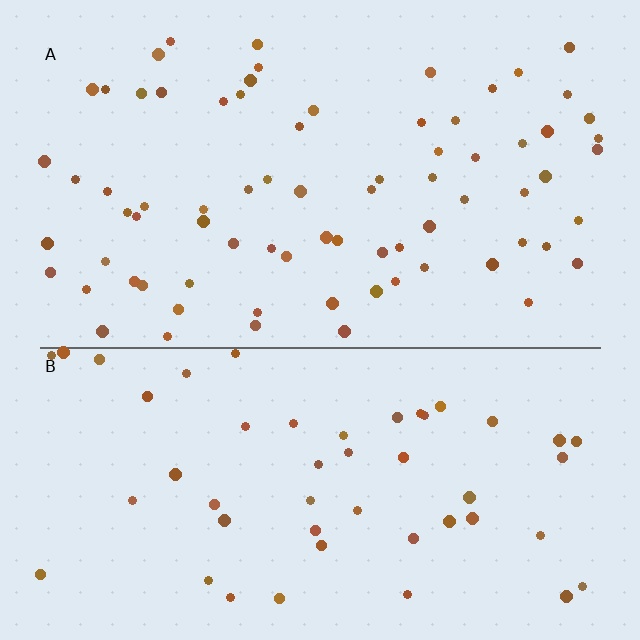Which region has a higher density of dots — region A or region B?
A (the top).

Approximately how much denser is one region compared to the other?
Approximately 1.5× — region A over region B.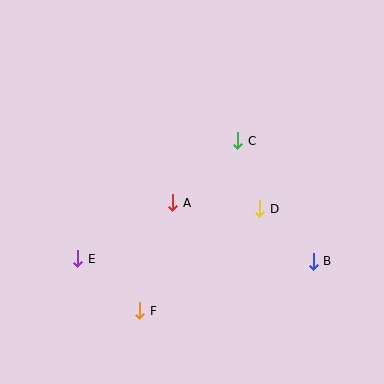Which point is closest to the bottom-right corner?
Point B is closest to the bottom-right corner.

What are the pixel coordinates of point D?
Point D is at (260, 209).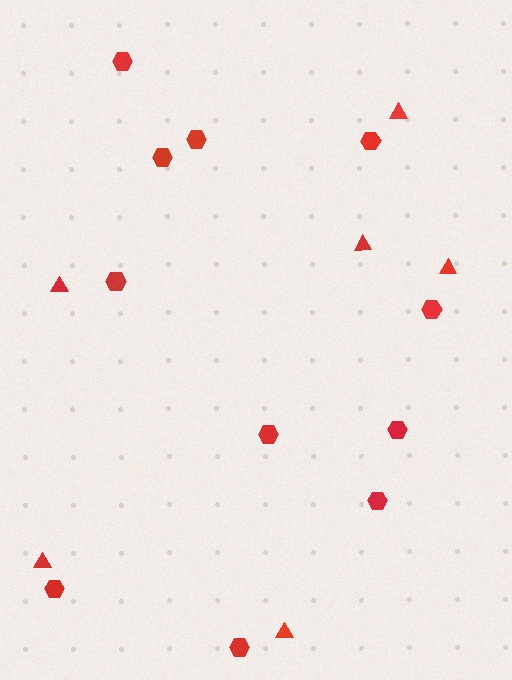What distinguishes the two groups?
There are 2 groups: one group of hexagons (11) and one group of triangles (6).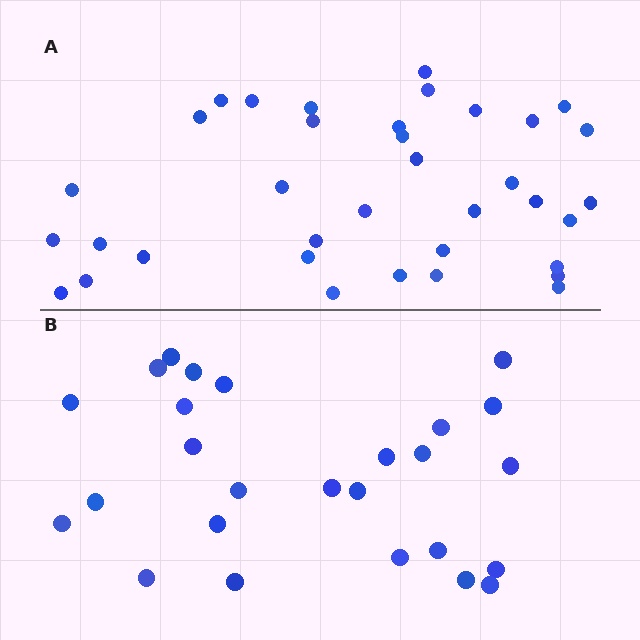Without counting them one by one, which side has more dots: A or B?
Region A (the top region) has more dots.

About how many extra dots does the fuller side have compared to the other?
Region A has roughly 10 or so more dots than region B.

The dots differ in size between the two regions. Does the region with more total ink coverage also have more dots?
No. Region B has more total ink coverage because its dots are larger, but region A actually contains more individual dots. Total area can be misleading — the number of items is what matters here.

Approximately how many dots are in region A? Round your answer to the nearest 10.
About 40 dots. (The exact count is 36, which rounds to 40.)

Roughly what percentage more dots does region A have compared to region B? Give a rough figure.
About 40% more.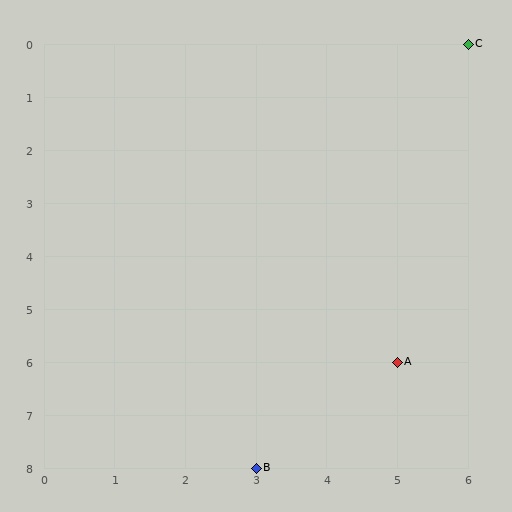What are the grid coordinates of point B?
Point B is at grid coordinates (3, 8).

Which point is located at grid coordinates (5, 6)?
Point A is at (5, 6).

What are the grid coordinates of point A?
Point A is at grid coordinates (5, 6).